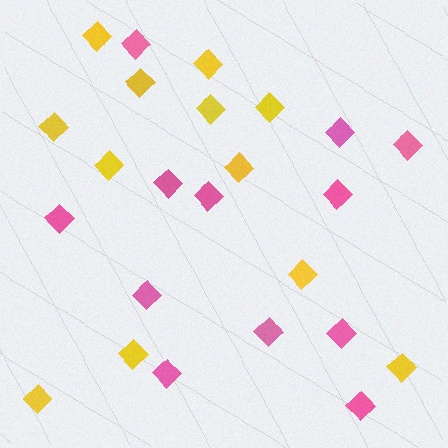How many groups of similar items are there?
There are 2 groups: one group of yellow diamonds (12) and one group of pink diamonds (12).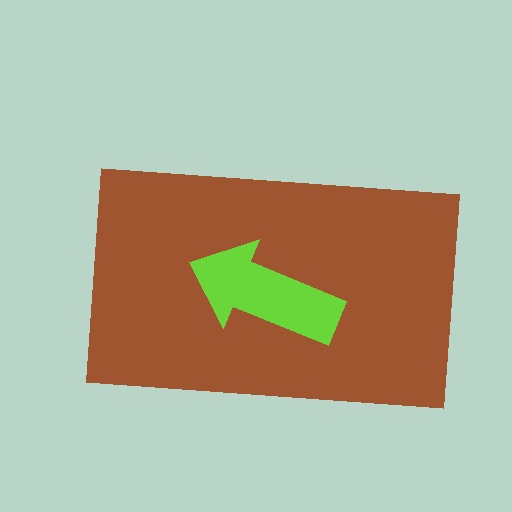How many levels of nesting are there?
2.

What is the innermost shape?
The lime arrow.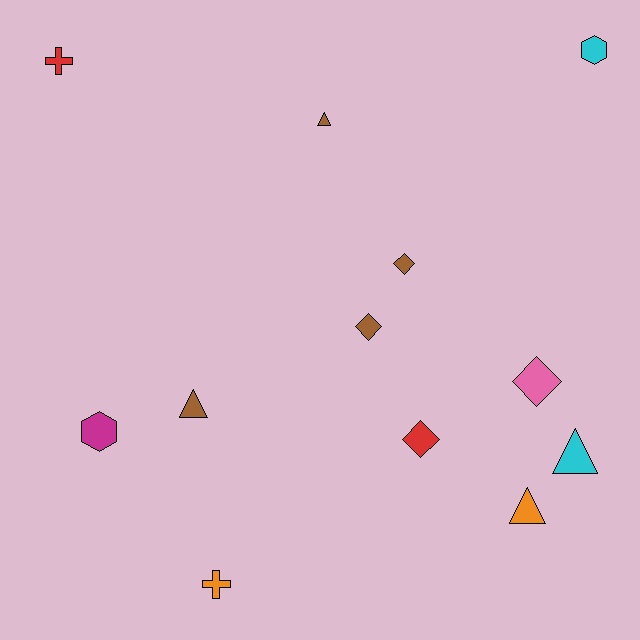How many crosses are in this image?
There are 2 crosses.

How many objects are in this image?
There are 12 objects.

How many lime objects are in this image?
There are no lime objects.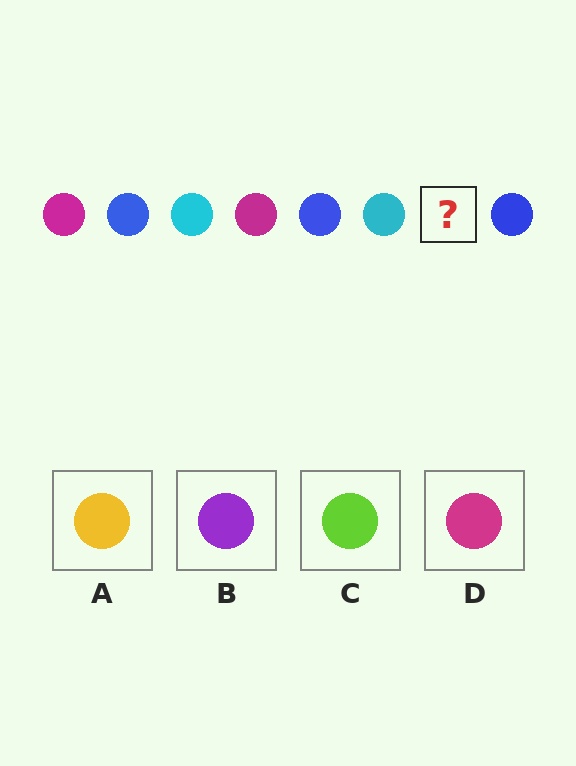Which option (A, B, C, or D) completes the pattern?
D.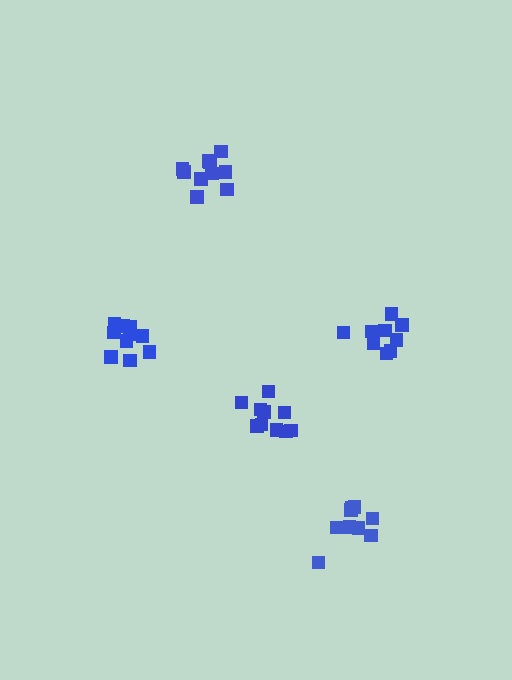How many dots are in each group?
Group 1: 10 dots, Group 2: 9 dots, Group 3: 10 dots, Group 4: 9 dots, Group 5: 10 dots (48 total).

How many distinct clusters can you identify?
There are 5 distinct clusters.